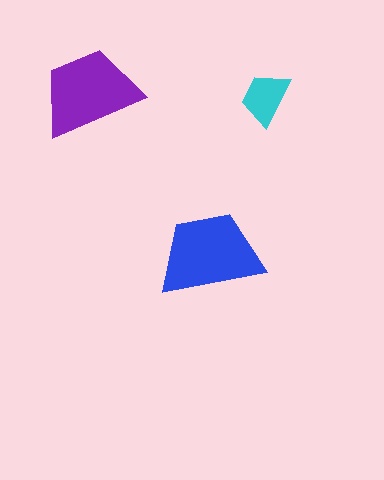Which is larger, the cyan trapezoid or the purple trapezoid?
The purple one.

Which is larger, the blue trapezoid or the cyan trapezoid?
The blue one.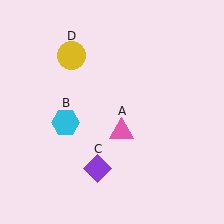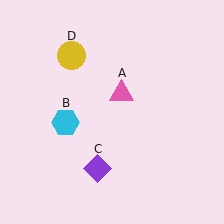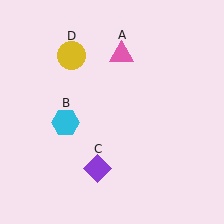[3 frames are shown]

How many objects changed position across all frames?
1 object changed position: pink triangle (object A).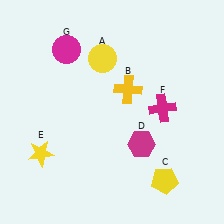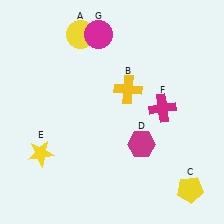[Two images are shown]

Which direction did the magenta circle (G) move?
The magenta circle (G) moved right.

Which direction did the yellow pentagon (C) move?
The yellow pentagon (C) moved right.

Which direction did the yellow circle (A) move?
The yellow circle (A) moved up.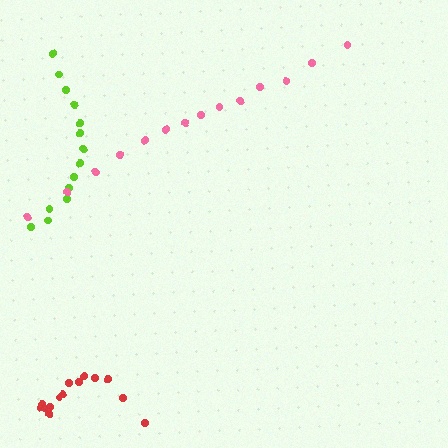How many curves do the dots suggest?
There are 3 distinct paths.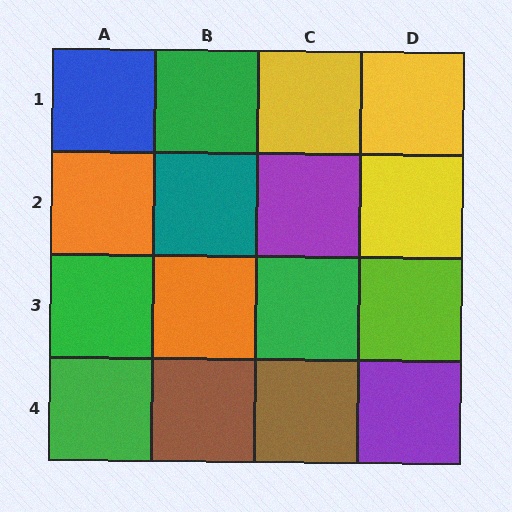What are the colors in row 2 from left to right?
Orange, teal, purple, yellow.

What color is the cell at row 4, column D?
Purple.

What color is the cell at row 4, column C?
Brown.